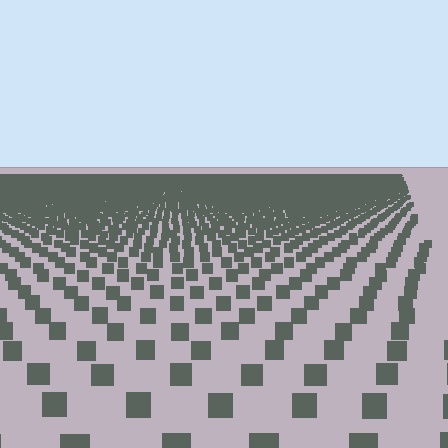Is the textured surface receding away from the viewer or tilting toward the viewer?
The surface is receding away from the viewer. Texture elements get smaller and denser toward the top.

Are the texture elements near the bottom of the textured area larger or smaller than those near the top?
Larger. Near the bottom, elements are closer to the viewer and appear at a bigger on-screen size.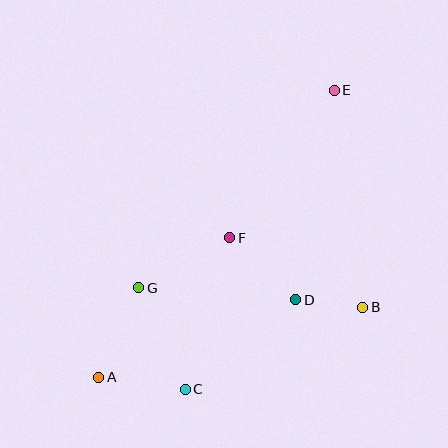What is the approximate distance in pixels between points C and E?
The distance between C and E is approximately 334 pixels.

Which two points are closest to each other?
Points B and D are closest to each other.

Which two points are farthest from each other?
Points A and E are farthest from each other.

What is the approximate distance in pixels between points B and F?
The distance between B and F is approximately 150 pixels.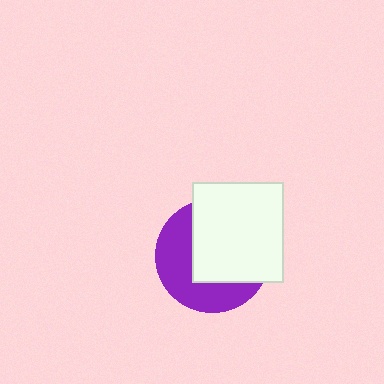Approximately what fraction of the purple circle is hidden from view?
Roughly 57% of the purple circle is hidden behind the white rectangle.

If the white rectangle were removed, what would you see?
You would see the complete purple circle.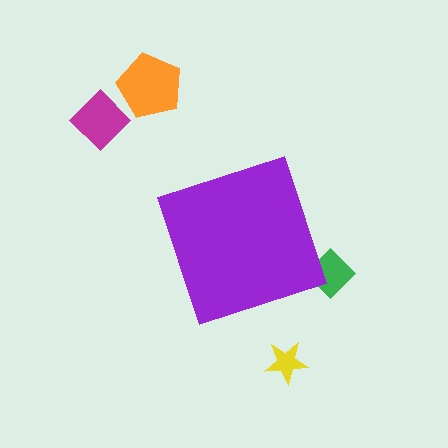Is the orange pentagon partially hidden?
No, the orange pentagon is fully visible.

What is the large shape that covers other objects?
A purple diamond.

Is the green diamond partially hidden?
Yes, the green diamond is partially hidden behind the purple diamond.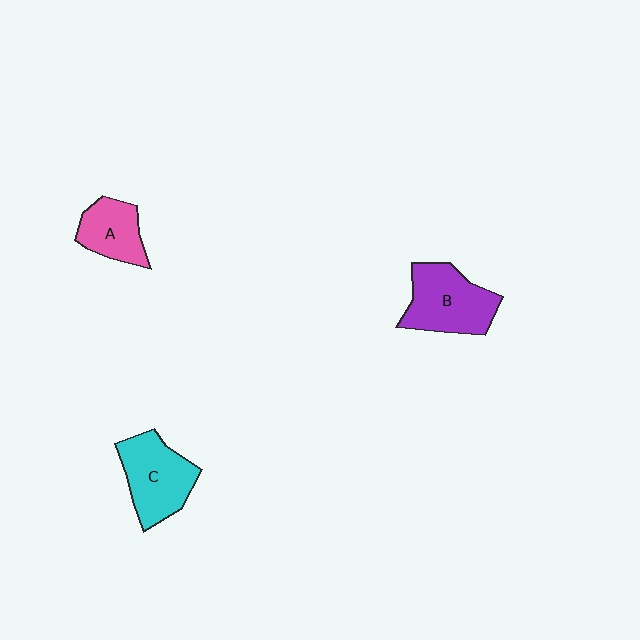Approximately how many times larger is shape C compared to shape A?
Approximately 1.5 times.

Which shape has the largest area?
Shape B (purple).